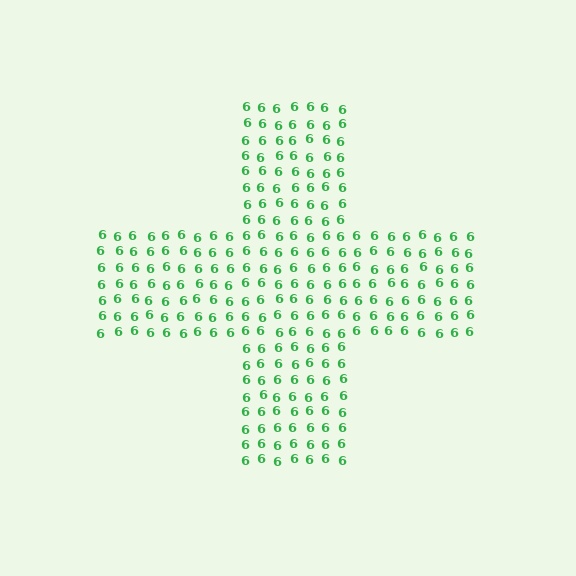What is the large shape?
The large shape is a cross.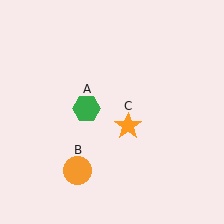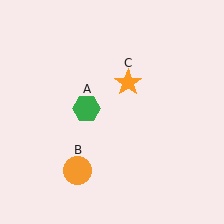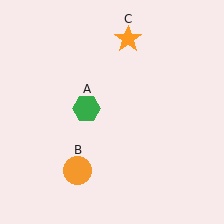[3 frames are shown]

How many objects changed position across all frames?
1 object changed position: orange star (object C).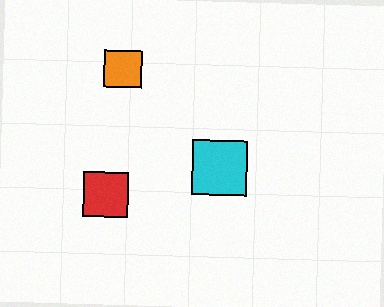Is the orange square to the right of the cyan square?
No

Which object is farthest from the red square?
The orange square is farthest from the red square.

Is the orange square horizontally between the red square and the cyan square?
Yes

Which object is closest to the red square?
The cyan square is closest to the red square.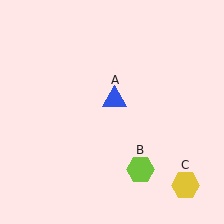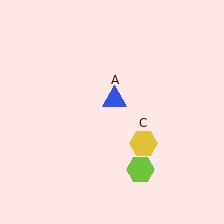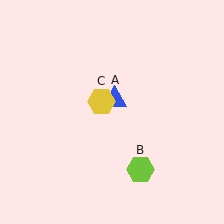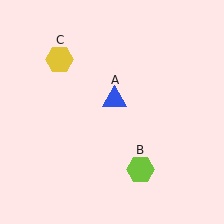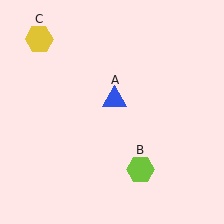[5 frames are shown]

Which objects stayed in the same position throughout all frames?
Blue triangle (object A) and lime hexagon (object B) remained stationary.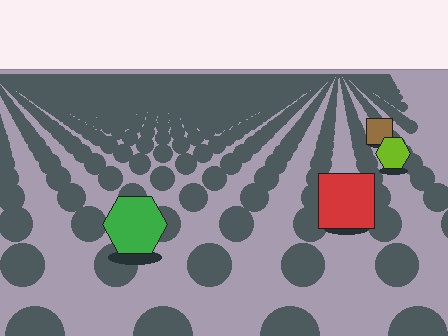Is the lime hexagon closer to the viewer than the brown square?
Yes. The lime hexagon is closer — you can tell from the texture gradient: the ground texture is coarser near it.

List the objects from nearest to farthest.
From nearest to farthest: the green hexagon, the red square, the lime hexagon, the brown square.